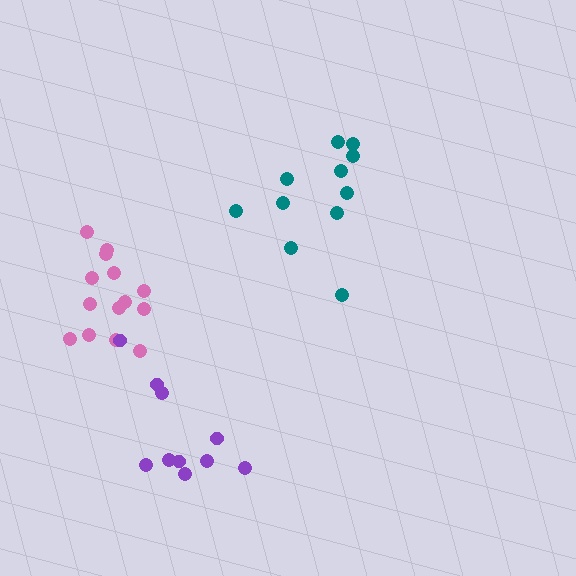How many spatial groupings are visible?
There are 3 spatial groupings.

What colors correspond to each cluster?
The clusters are colored: teal, pink, purple.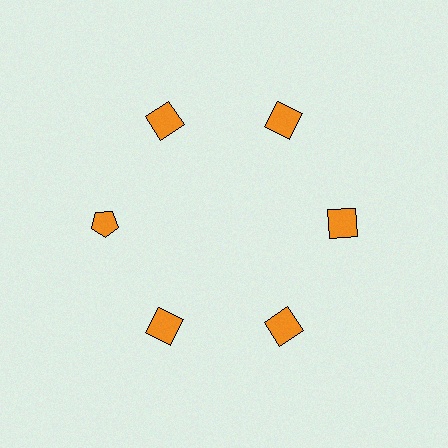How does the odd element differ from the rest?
It has a different shape: pentagon instead of square.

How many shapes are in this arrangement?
There are 6 shapes arranged in a ring pattern.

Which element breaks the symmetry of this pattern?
The orange pentagon at roughly the 9 o'clock position breaks the symmetry. All other shapes are orange squares.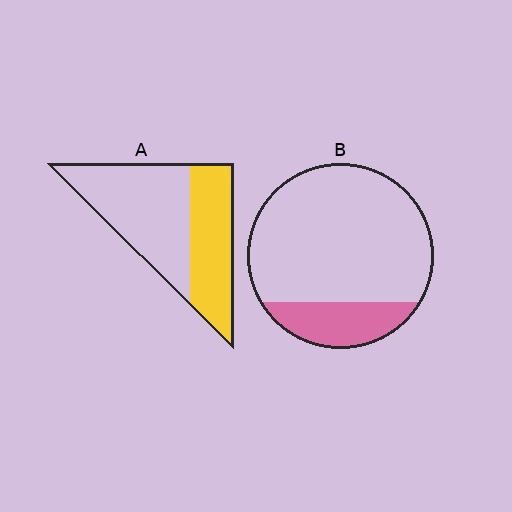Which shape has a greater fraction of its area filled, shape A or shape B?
Shape A.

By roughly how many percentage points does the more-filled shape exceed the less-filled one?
By roughly 20 percentage points (A over B).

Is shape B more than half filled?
No.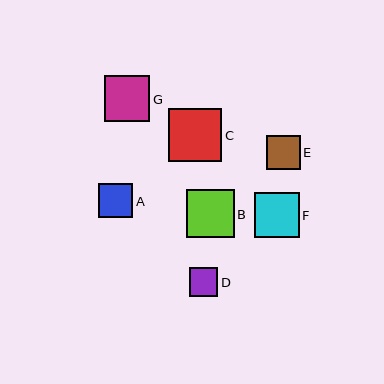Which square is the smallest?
Square D is the smallest with a size of approximately 29 pixels.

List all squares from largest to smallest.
From largest to smallest: C, B, G, F, A, E, D.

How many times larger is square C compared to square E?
Square C is approximately 1.6 times the size of square E.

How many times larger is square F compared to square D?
Square F is approximately 1.6 times the size of square D.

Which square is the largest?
Square C is the largest with a size of approximately 53 pixels.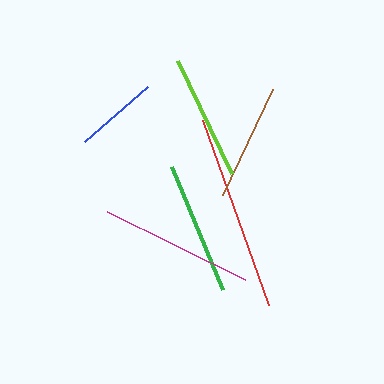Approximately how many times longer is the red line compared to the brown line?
The red line is approximately 1.7 times the length of the brown line.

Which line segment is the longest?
The red line is the longest at approximately 197 pixels.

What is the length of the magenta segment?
The magenta segment is approximately 154 pixels long.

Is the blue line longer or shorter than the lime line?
The lime line is longer than the blue line.